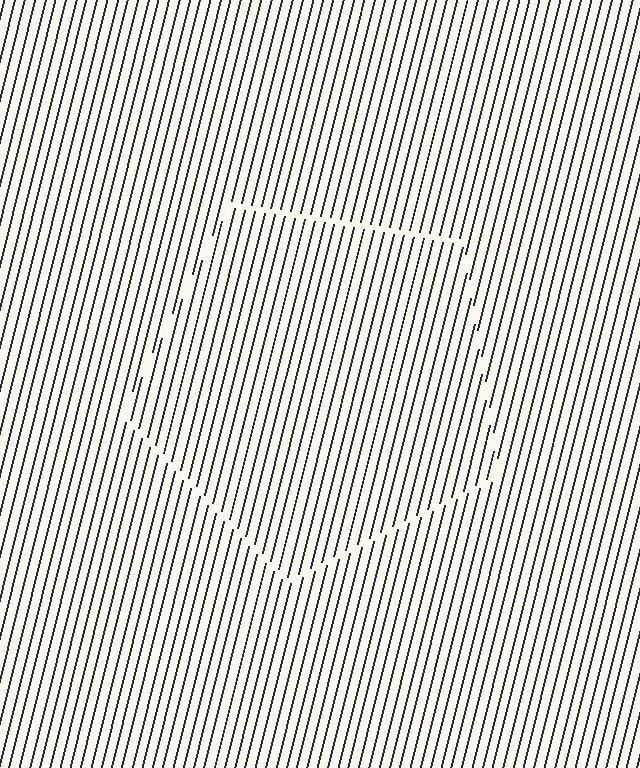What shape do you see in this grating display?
An illusory pentagon. The interior of the shape contains the same grating, shifted by half a period — the contour is defined by the phase discontinuity where line-ends from the inner and outer gratings abut.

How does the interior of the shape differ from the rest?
The interior of the shape contains the same grating, shifted by half a period — the contour is defined by the phase discontinuity where line-ends from the inner and outer gratings abut.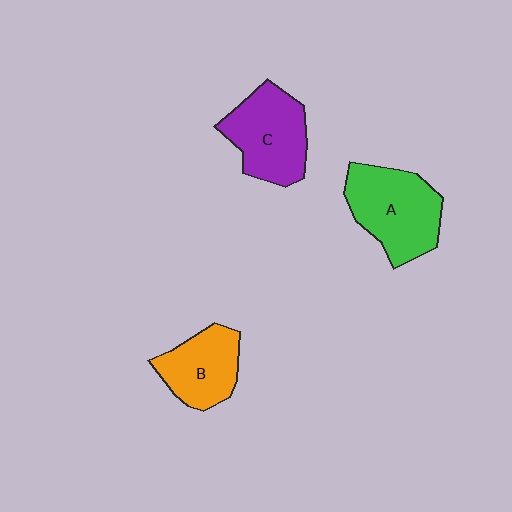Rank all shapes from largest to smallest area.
From largest to smallest: A (green), C (purple), B (orange).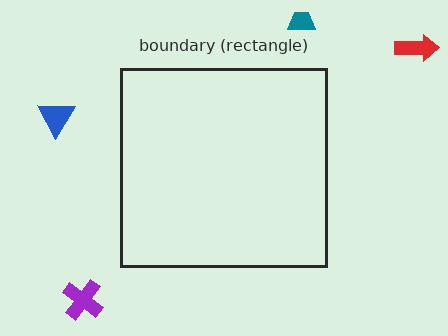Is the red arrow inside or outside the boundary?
Outside.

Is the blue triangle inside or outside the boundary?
Outside.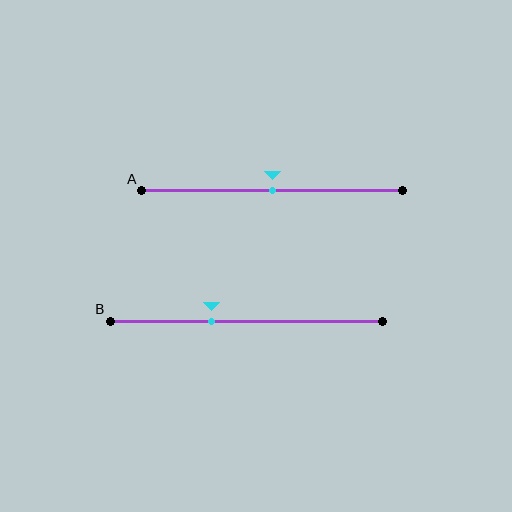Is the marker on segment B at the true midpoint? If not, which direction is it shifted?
No, the marker on segment B is shifted to the left by about 13% of the segment length.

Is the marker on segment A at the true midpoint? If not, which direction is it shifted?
Yes, the marker on segment A is at the true midpoint.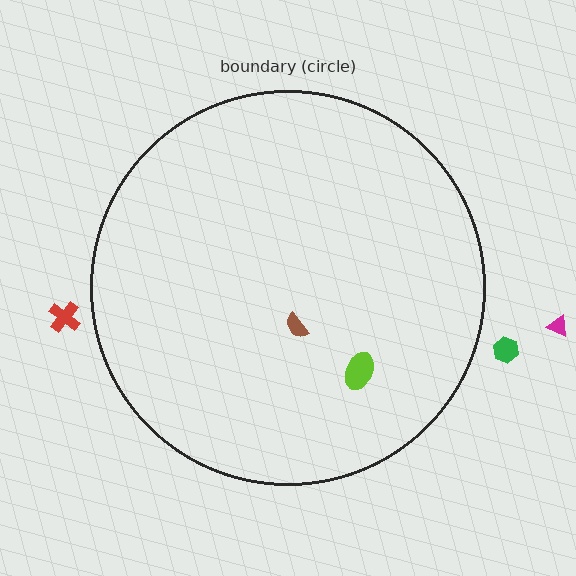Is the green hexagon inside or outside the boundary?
Outside.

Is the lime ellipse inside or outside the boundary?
Inside.